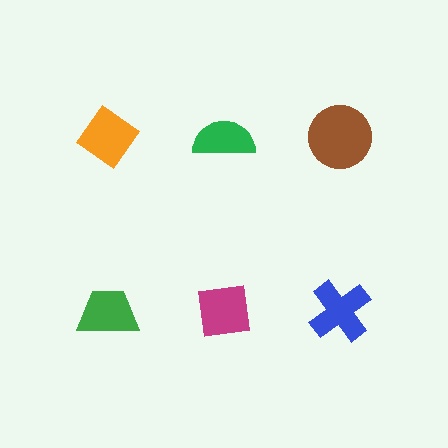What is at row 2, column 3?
A blue cross.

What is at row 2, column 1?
A green trapezoid.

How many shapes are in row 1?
3 shapes.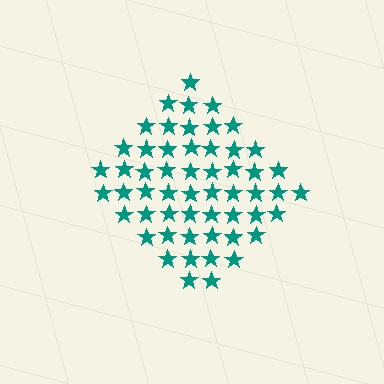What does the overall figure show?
The overall figure shows a diamond.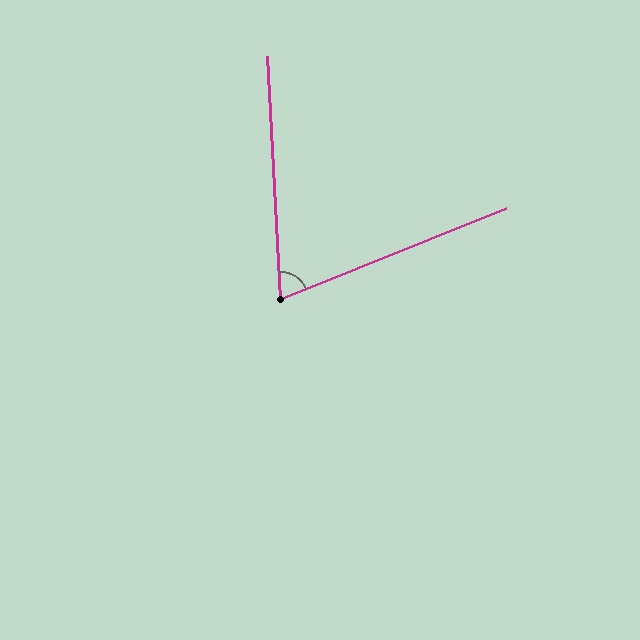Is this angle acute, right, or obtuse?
It is acute.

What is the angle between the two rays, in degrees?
Approximately 71 degrees.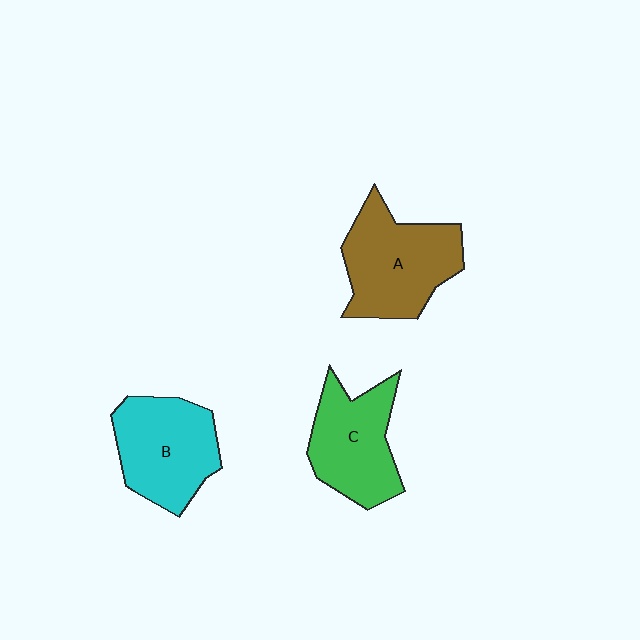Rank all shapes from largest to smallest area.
From largest to smallest: A (brown), B (cyan), C (green).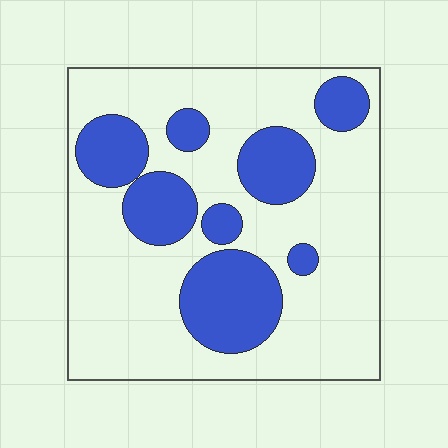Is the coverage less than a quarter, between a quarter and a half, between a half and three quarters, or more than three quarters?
Between a quarter and a half.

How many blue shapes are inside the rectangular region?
8.